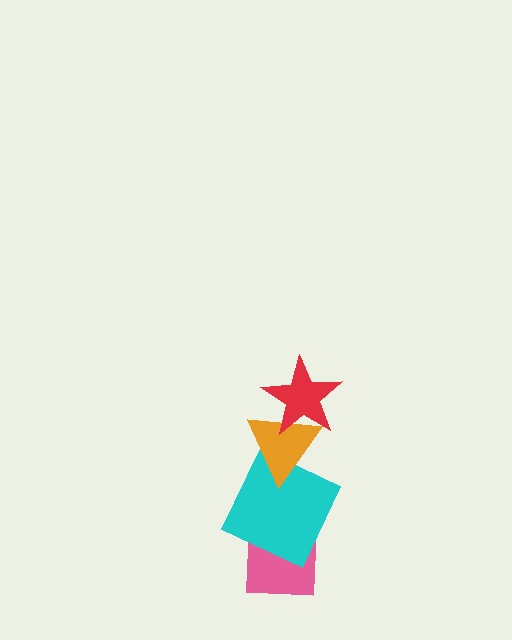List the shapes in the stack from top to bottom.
From top to bottom: the red star, the orange triangle, the cyan square, the pink square.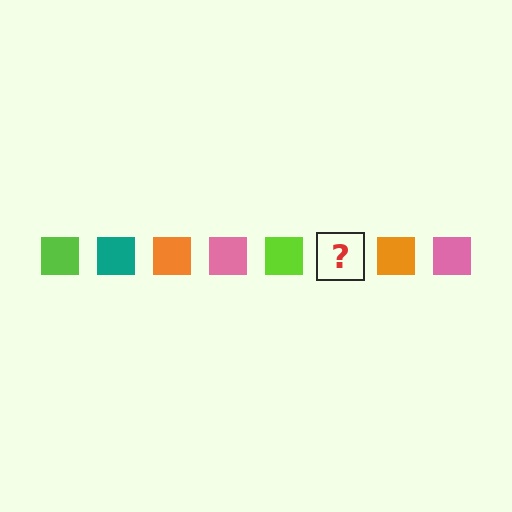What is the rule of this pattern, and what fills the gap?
The rule is that the pattern cycles through lime, teal, orange, pink squares. The gap should be filled with a teal square.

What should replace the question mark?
The question mark should be replaced with a teal square.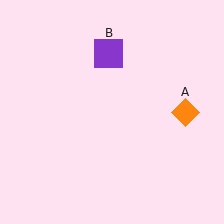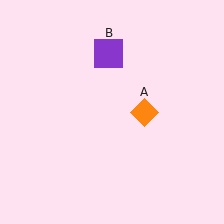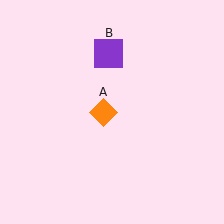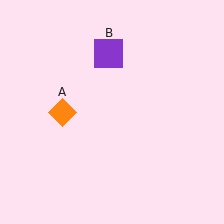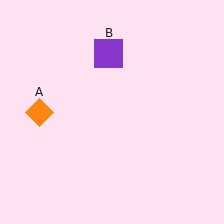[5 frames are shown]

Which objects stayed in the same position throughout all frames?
Purple square (object B) remained stationary.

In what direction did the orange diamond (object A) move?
The orange diamond (object A) moved left.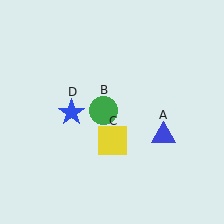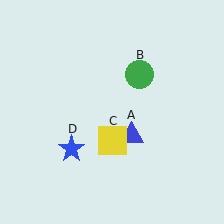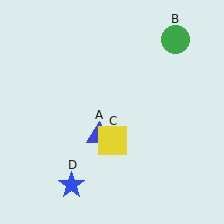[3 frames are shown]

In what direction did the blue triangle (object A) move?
The blue triangle (object A) moved left.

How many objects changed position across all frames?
3 objects changed position: blue triangle (object A), green circle (object B), blue star (object D).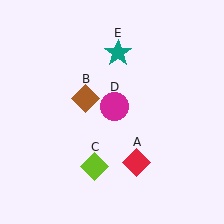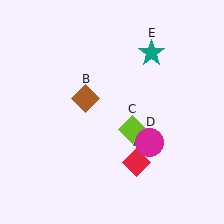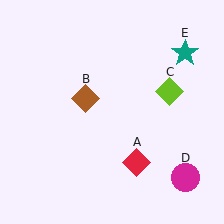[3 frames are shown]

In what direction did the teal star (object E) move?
The teal star (object E) moved right.